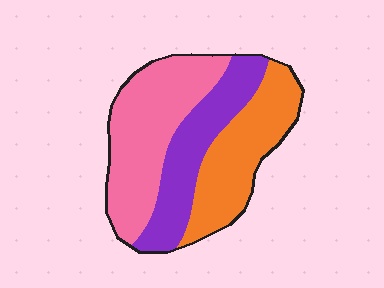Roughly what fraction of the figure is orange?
Orange takes up about one third (1/3) of the figure.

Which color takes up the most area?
Pink, at roughly 40%.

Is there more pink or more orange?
Pink.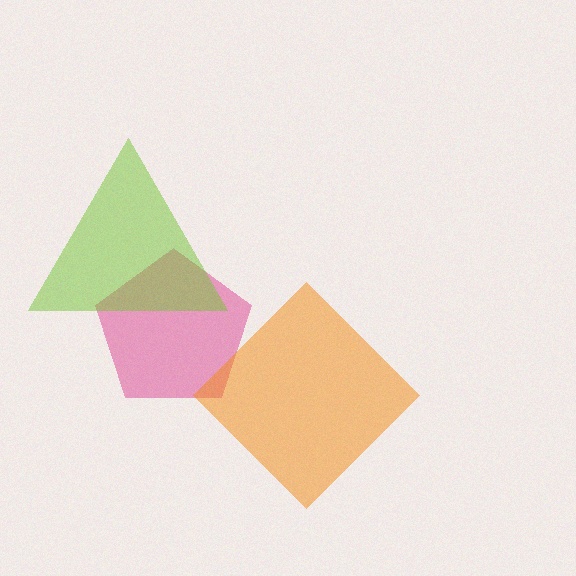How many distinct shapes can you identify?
There are 3 distinct shapes: a pink pentagon, a lime triangle, an orange diamond.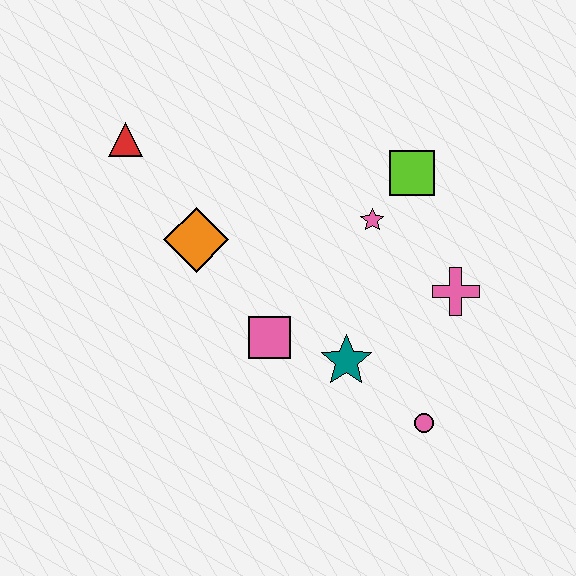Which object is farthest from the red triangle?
The pink circle is farthest from the red triangle.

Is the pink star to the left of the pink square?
No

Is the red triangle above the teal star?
Yes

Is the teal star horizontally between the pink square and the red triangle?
No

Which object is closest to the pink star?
The lime square is closest to the pink star.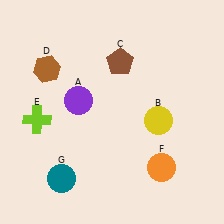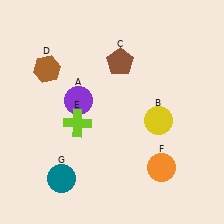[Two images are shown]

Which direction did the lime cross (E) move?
The lime cross (E) moved right.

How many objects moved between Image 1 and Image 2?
1 object moved between the two images.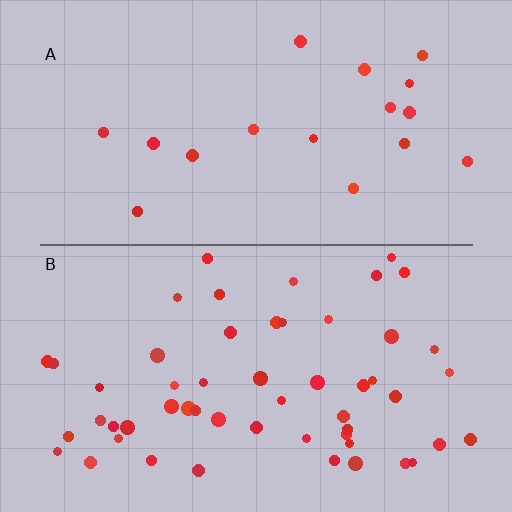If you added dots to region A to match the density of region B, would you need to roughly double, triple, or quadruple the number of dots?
Approximately triple.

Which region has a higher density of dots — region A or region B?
B (the bottom).